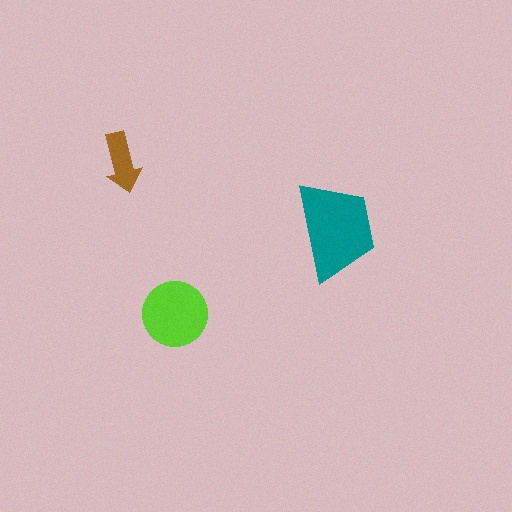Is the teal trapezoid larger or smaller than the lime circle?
Larger.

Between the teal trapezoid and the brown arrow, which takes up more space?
The teal trapezoid.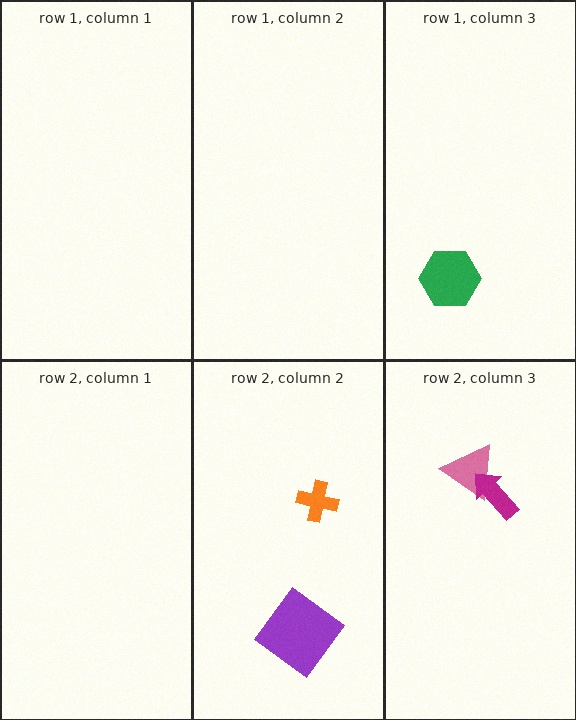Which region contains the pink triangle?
The row 2, column 3 region.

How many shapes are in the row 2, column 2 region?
2.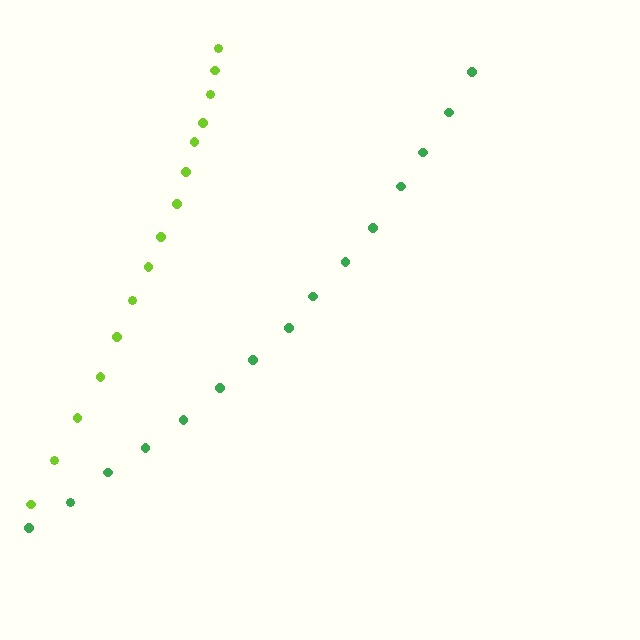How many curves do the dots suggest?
There are 2 distinct paths.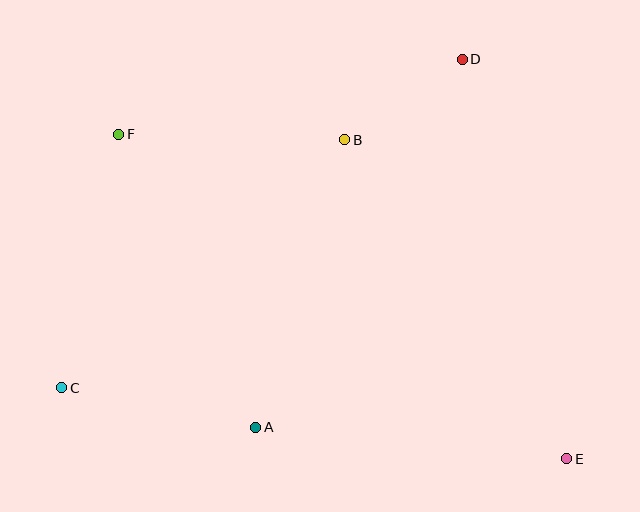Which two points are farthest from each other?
Points E and F are farthest from each other.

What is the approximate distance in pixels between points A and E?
The distance between A and E is approximately 313 pixels.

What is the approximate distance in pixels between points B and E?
The distance between B and E is approximately 389 pixels.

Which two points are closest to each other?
Points B and D are closest to each other.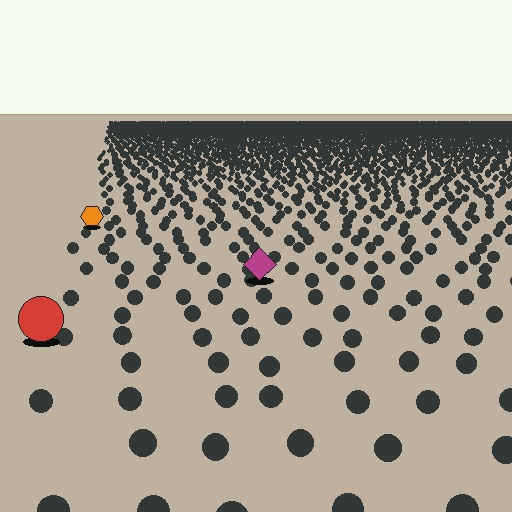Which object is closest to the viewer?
The red circle is closest. The texture marks near it are larger and more spread out.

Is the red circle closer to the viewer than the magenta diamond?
Yes. The red circle is closer — you can tell from the texture gradient: the ground texture is coarser near it.